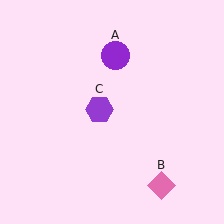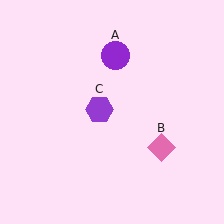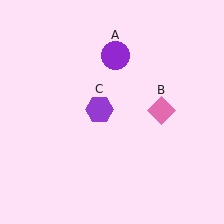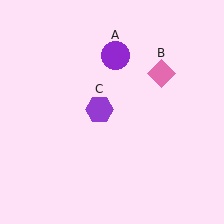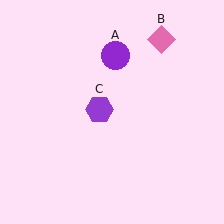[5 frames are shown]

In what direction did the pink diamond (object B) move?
The pink diamond (object B) moved up.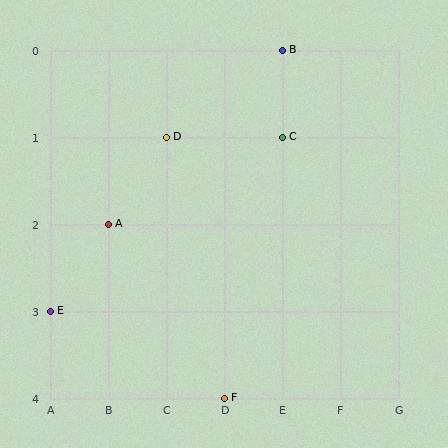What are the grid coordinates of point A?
Point A is at grid coordinates (B, 2).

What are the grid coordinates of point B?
Point B is at grid coordinates (E, 0).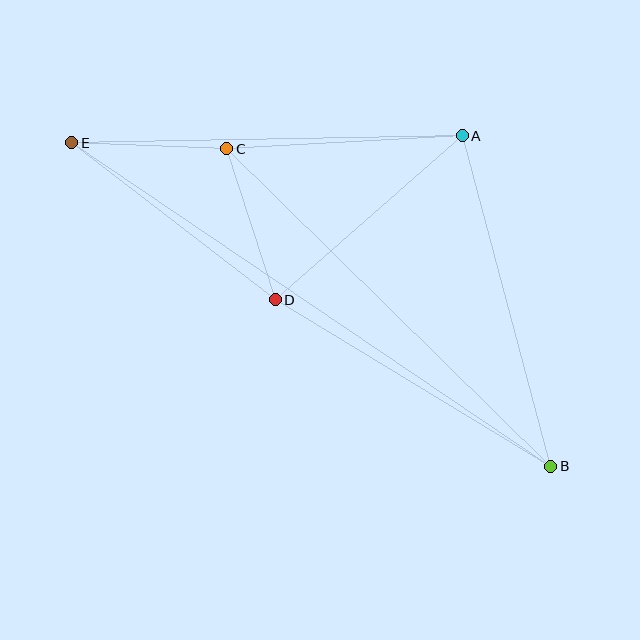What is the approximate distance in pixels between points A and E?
The distance between A and E is approximately 391 pixels.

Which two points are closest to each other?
Points C and E are closest to each other.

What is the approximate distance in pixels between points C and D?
The distance between C and D is approximately 158 pixels.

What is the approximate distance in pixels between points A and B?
The distance between A and B is approximately 342 pixels.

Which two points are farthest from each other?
Points B and E are farthest from each other.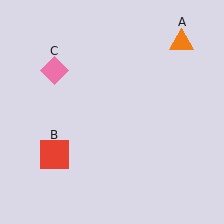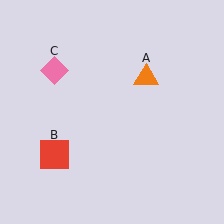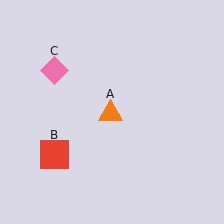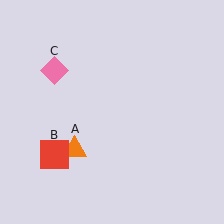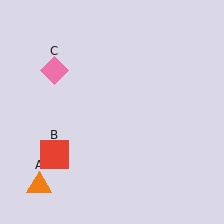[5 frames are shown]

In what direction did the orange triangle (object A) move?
The orange triangle (object A) moved down and to the left.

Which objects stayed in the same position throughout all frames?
Red square (object B) and pink diamond (object C) remained stationary.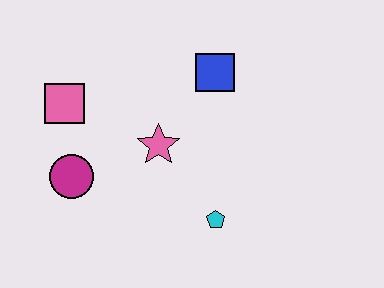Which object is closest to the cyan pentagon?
The pink star is closest to the cyan pentagon.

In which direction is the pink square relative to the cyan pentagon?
The pink square is to the left of the cyan pentagon.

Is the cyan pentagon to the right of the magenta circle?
Yes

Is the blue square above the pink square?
Yes